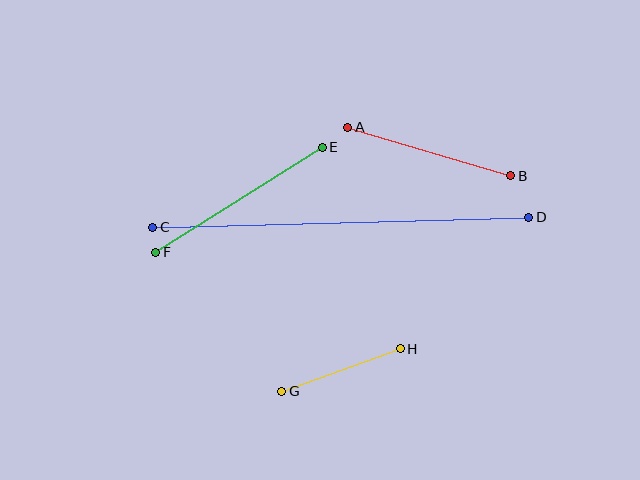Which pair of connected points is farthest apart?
Points C and D are farthest apart.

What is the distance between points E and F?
The distance is approximately 197 pixels.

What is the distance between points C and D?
The distance is approximately 376 pixels.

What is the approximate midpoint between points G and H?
The midpoint is at approximately (341, 370) pixels.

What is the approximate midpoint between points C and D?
The midpoint is at approximately (341, 222) pixels.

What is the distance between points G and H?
The distance is approximately 126 pixels.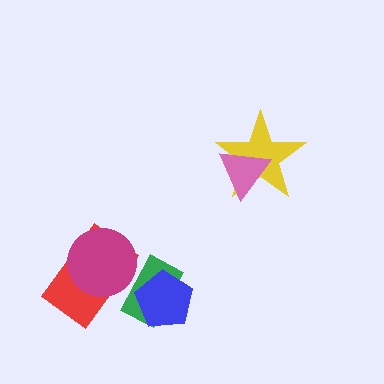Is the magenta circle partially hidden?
Yes, it is partially covered by another shape.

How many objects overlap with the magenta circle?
2 objects overlap with the magenta circle.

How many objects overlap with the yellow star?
1 object overlaps with the yellow star.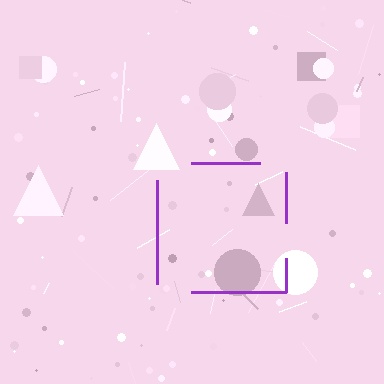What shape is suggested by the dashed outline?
The dashed outline suggests a square.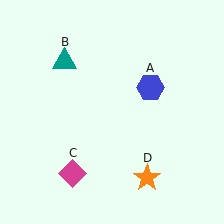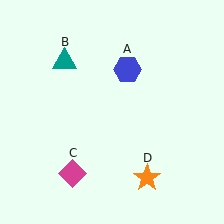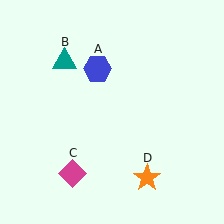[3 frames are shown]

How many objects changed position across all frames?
1 object changed position: blue hexagon (object A).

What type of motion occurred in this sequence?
The blue hexagon (object A) rotated counterclockwise around the center of the scene.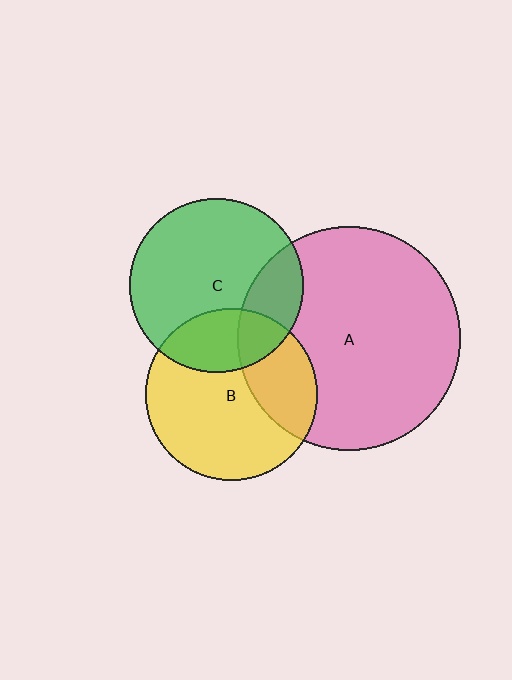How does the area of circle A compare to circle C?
Approximately 1.7 times.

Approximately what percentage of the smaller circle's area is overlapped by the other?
Approximately 30%.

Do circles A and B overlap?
Yes.